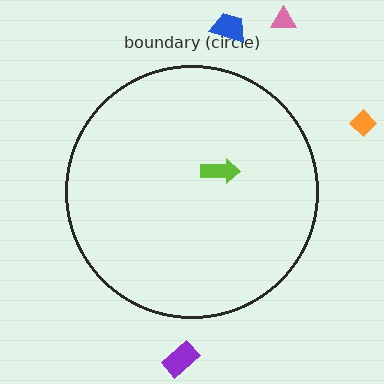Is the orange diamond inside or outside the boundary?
Outside.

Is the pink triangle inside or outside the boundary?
Outside.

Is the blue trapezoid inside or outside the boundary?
Outside.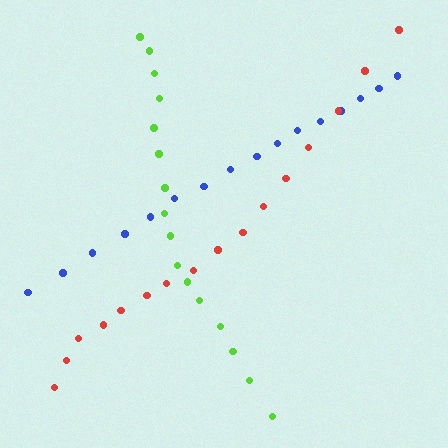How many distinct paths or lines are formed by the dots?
There are 3 distinct paths.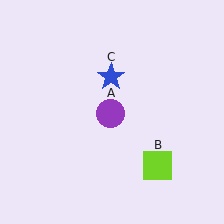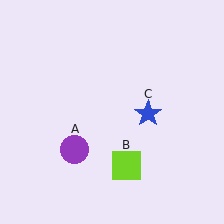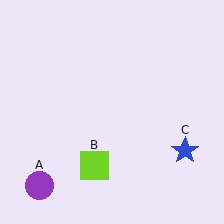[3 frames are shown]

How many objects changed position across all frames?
3 objects changed position: purple circle (object A), lime square (object B), blue star (object C).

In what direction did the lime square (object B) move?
The lime square (object B) moved left.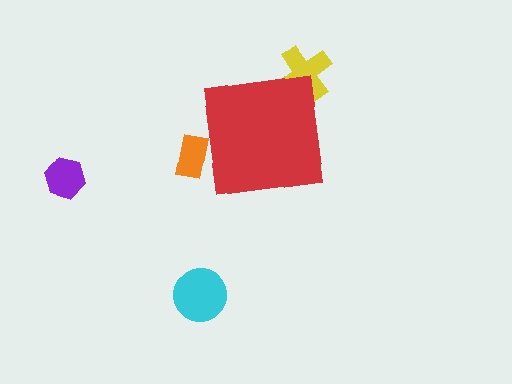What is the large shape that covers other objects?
A red square.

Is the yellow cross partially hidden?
Yes, the yellow cross is partially hidden behind the red square.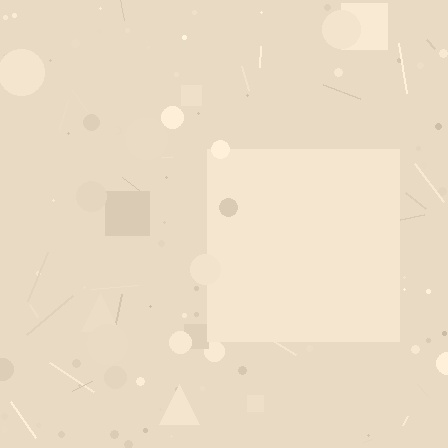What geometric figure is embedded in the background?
A square is embedded in the background.